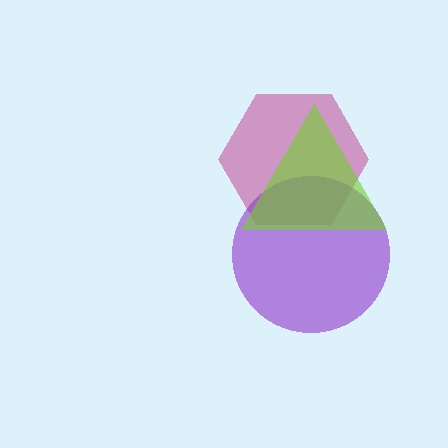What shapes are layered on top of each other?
The layered shapes are: a magenta hexagon, a purple circle, a lime triangle.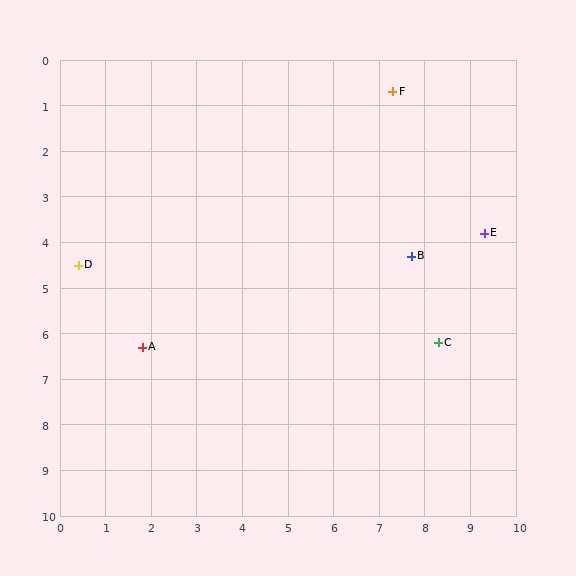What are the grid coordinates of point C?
Point C is at approximately (8.3, 6.2).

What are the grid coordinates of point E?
Point E is at approximately (9.3, 3.8).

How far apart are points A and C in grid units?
Points A and C are about 6.5 grid units apart.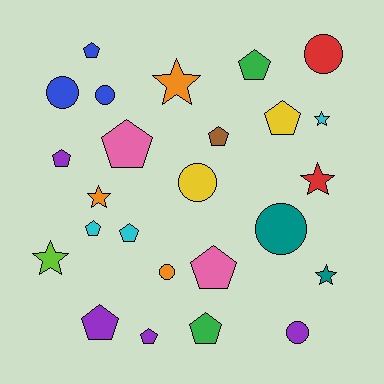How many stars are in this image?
There are 6 stars.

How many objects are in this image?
There are 25 objects.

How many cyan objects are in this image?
There are 3 cyan objects.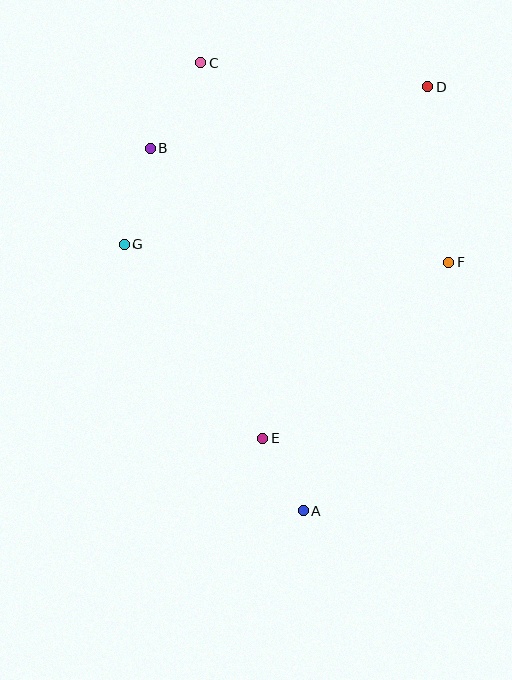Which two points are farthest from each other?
Points A and C are farthest from each other.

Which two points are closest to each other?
Points A and E are closest to each other.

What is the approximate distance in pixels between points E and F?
The distance between E and F is approximately 256 pixels.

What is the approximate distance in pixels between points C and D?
The distance between C and D is approximately 228 pixels.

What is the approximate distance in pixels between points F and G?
The distance between F and G is approximately 325 pixels.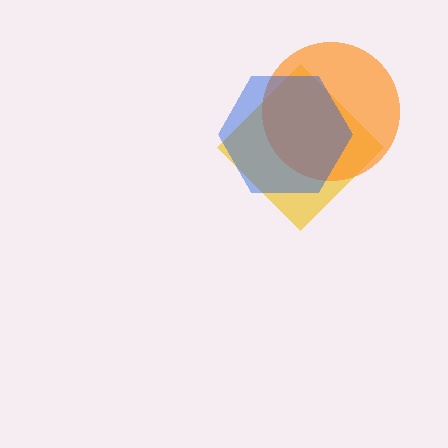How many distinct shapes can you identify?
There are 3 distinct shapes: a yellow diamond, an orange circle, a blue hexagon.